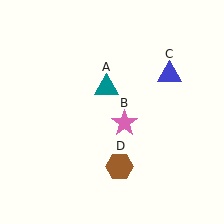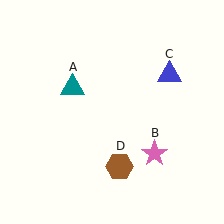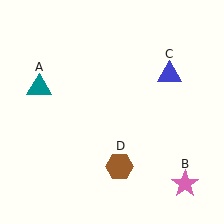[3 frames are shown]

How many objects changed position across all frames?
2 objects changed position: teal triangle (object A), pink star (object B).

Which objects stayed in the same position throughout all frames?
Blue triangle (object C) and brown hexagon (object D) remained stationary.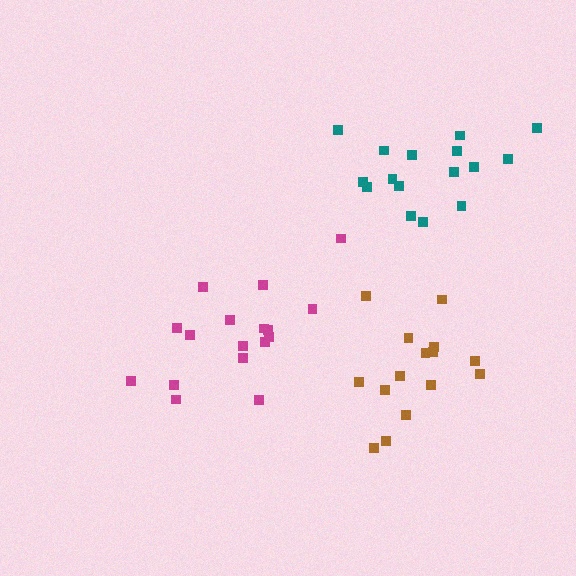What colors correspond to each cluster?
The clusters are colored: magenta, brown, teal.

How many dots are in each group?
Group 1: 17 dots, Group 2: 15 dots, Group 3: 16 dots (48 total).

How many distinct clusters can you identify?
There are 3 distinct clusters.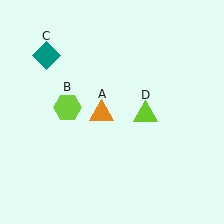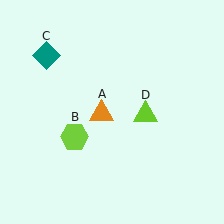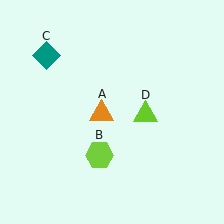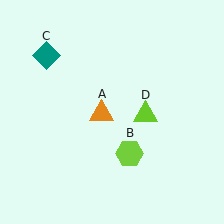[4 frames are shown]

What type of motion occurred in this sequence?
The lime hexagon (object B) rotated counterclockwise around the center of the scene.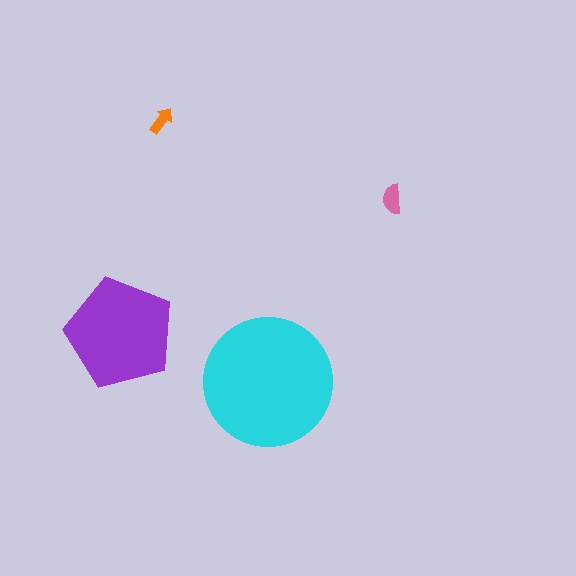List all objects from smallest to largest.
The orange arrow, the pink semicircle, the purple pentagon, the cyan circle.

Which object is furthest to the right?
The pink semicircle is rightmost.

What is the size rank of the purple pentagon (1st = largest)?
2nd.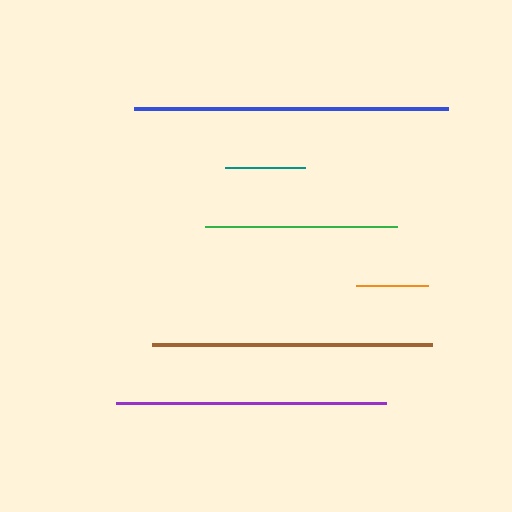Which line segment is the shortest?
The orange line is the shortest at approximately 72 pixels.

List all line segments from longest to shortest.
From longest to shortest: blue, brown, purple, green, teal, orange.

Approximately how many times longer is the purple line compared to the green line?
The purple line is approximately 1.4 times the length of the green line.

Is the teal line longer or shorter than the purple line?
The purple line is longer than the teal line.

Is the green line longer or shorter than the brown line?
The brown line is longer than the green line.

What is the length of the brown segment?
The brown segment is approximately 279 pixels long.